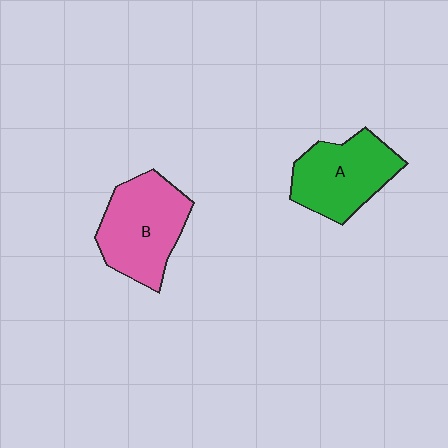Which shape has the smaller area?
Shape A (green).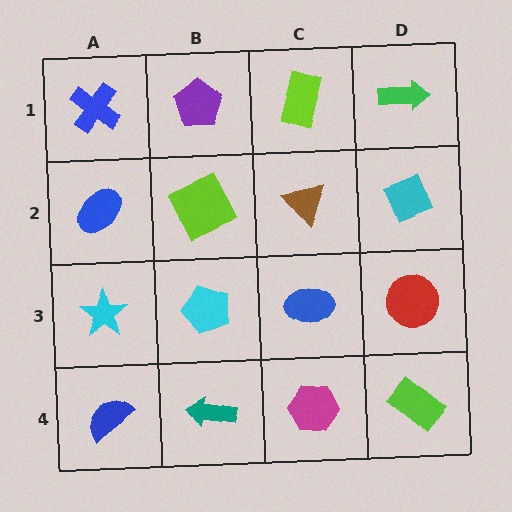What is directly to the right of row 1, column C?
A green arrow.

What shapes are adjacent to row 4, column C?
A blue ellipse (row 3, column C), a teal arrow (row 4, column B), a lime rectangle (row 4, column D).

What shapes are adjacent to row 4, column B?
A cyan pentagon (row 3, column B), a blue semicircle (row 4, column A), a magenta hexagon (row 4, column C).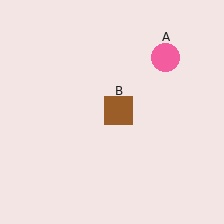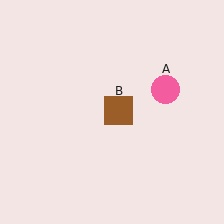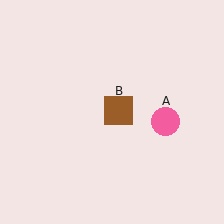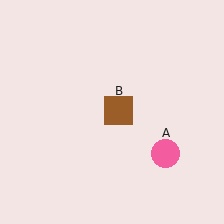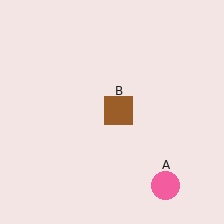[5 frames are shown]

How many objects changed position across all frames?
1 object changed position: pink circle (object A).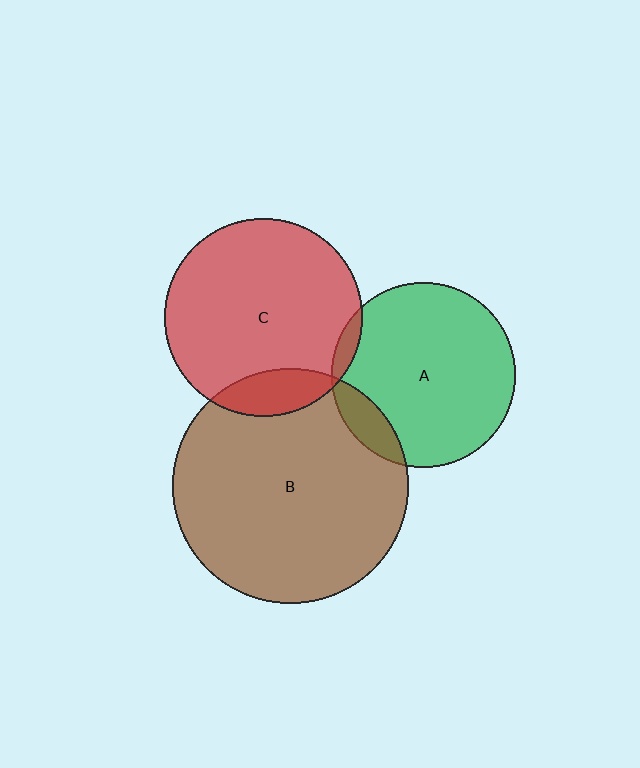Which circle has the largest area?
Circle B (brown).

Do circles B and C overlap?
Yes.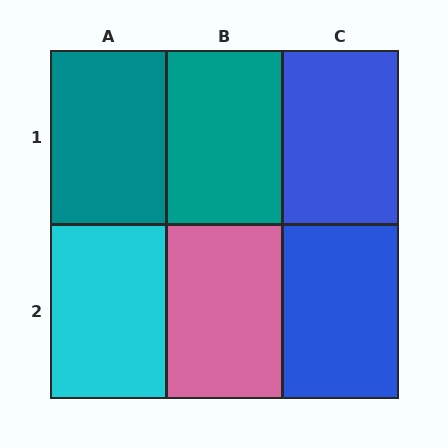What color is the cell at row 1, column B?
Teal.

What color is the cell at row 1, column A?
Teal.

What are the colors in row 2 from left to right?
Cyan, pink, blue.